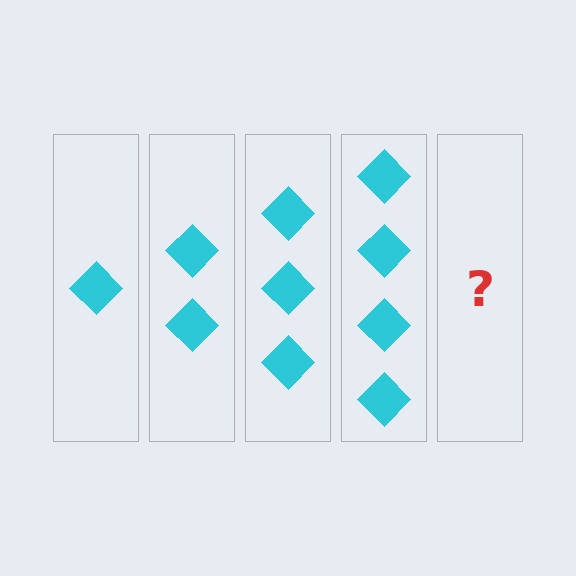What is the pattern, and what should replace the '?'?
The pattern is that each step adds one more diamond. The '?' should be 5 diamonds.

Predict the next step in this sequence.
The next step is 5 diamonds.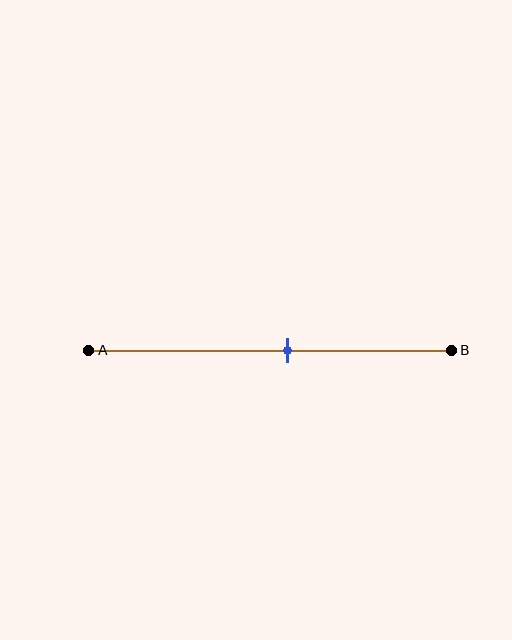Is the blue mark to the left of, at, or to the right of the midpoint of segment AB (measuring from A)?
The blue mark is to the right of the midpoint of segment AB.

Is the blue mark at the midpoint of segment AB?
No, the mark is at about 55% from A, not at the 50% midpoint.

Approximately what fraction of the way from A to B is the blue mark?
The blue mark is approximately 55% of the way from A to B.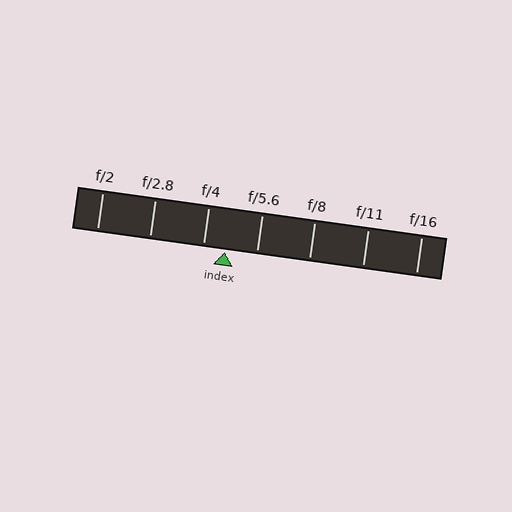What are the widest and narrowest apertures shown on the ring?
The widest aperture shown is f/2 and the narrowest is f/16.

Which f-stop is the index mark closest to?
The index mark is closest to f/4.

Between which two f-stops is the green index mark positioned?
The index mark is between f/4 and f/5.6.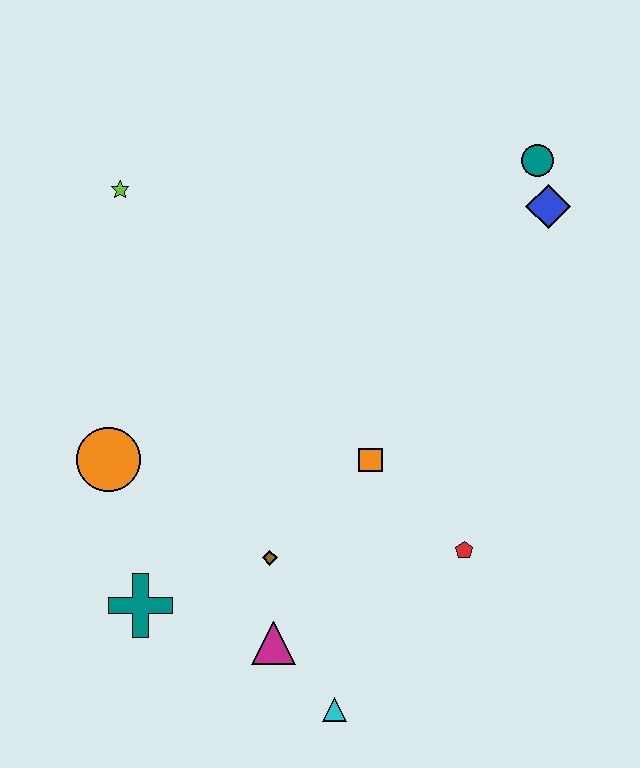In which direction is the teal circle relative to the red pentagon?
The teal circle is above the red pentagon.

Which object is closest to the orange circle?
The teal cross is closest to the orange circle.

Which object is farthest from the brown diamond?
The teal circle is farthest from the brown diamond.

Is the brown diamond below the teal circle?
Yes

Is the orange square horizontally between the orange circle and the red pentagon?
Yes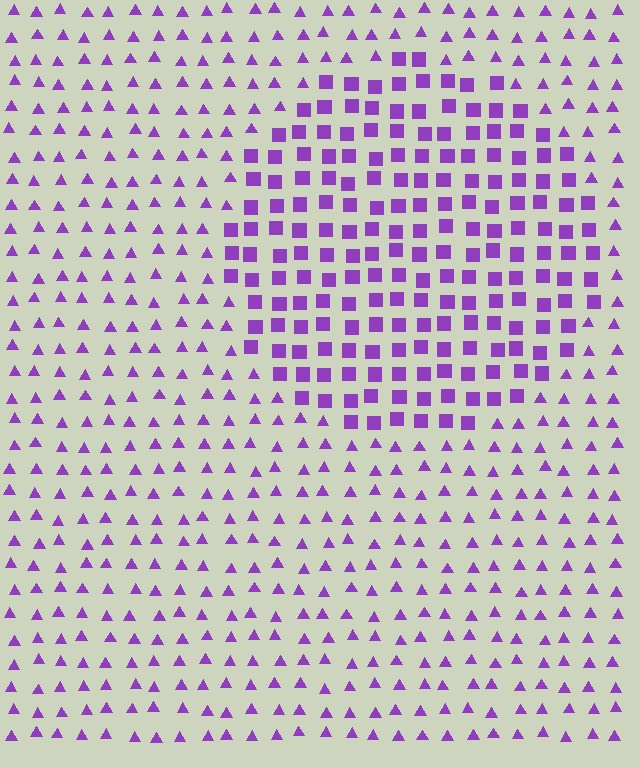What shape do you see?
I see a circle.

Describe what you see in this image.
The image is filled with small purple elements arranged in a uniform grid. A circle-shaped region contains squares, while the surrounding area contains triangles. The boundary is defined purely by the change in element shape.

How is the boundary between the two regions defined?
The boundary is defined by a change in element shape: squares inside vs. triangles outside. All elements share the same color and spacing.